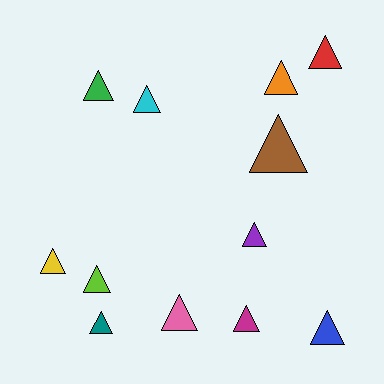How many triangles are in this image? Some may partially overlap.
There are 12 triangles.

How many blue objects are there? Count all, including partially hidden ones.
There is 1 blue object.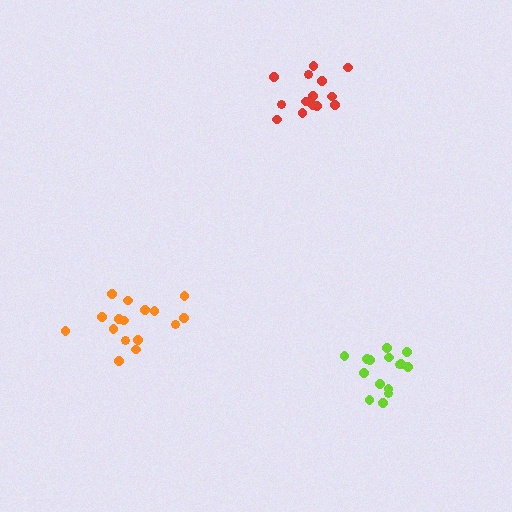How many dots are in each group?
Group 1: 15 dots, Group 2: 14 dots, Group 3: 16 dots (45 total).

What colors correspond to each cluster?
The clusters are colored: lime, red, orange.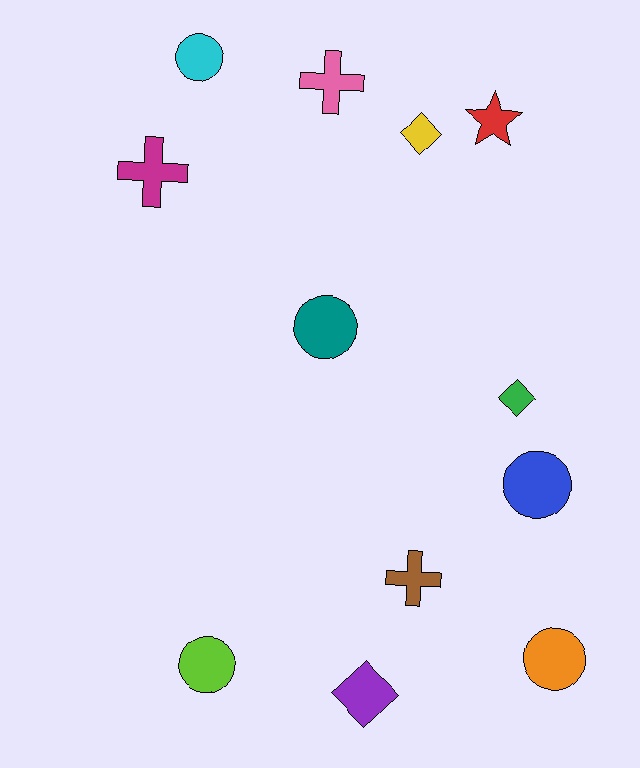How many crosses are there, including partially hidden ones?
There are 3 crosses.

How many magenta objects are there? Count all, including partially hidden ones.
There is 1 magenta object.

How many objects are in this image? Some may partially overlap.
There are 12 objects.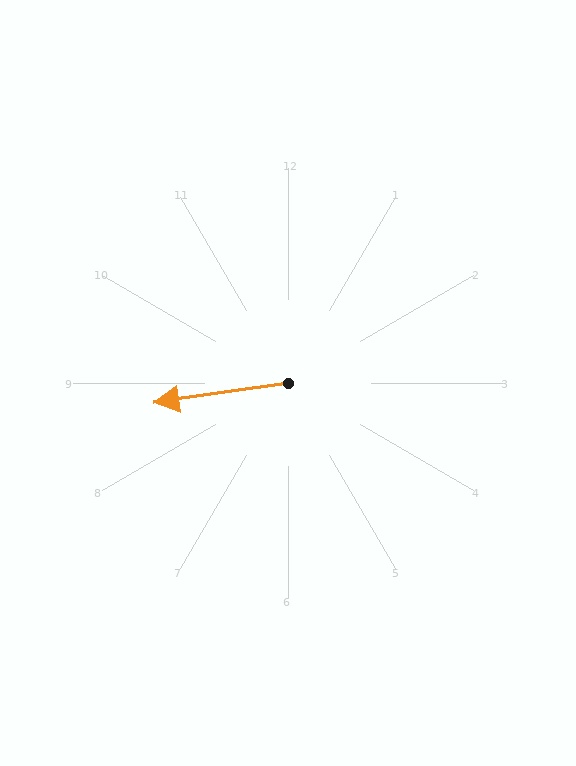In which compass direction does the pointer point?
West.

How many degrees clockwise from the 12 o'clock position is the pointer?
Approximately 262 degrees.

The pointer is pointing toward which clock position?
Roughly 9 o'clock.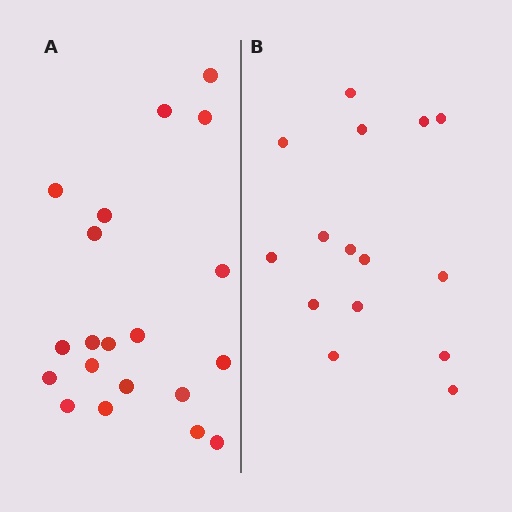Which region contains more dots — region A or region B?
Region A (the left region) has more dots.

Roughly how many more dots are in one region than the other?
Region A has about 5 more dots than region B.